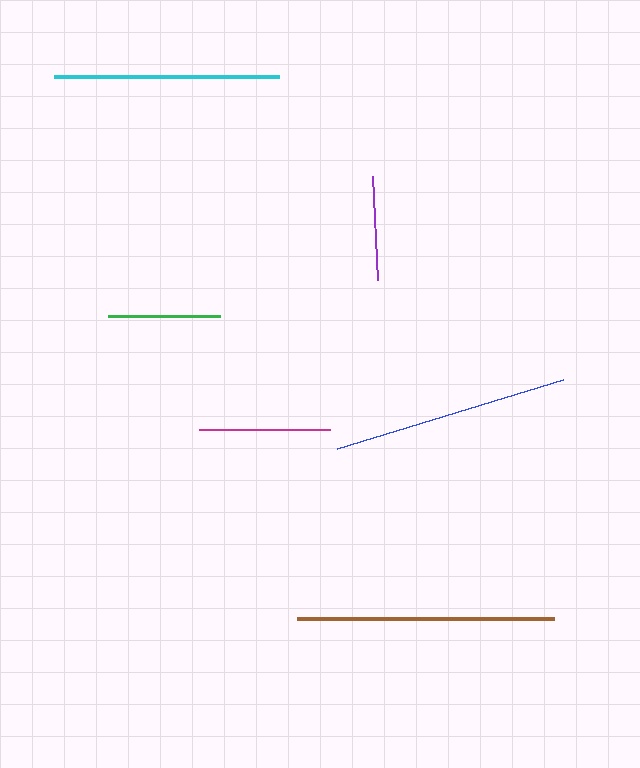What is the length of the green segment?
The green segment is approximately 112 pixels long.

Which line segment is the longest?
The brown line is the longest at approximately 257 pixels.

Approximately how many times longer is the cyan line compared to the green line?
The cyan line is approximately 2.0 times the length of the green line.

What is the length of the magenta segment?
The magenta segment is approximately 132 pixels long.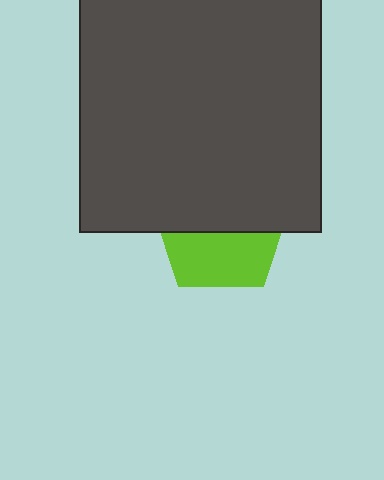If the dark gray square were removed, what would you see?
You would see the complete lime pentagon.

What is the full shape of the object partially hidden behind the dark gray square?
The partially hidden object is a lime pentagon.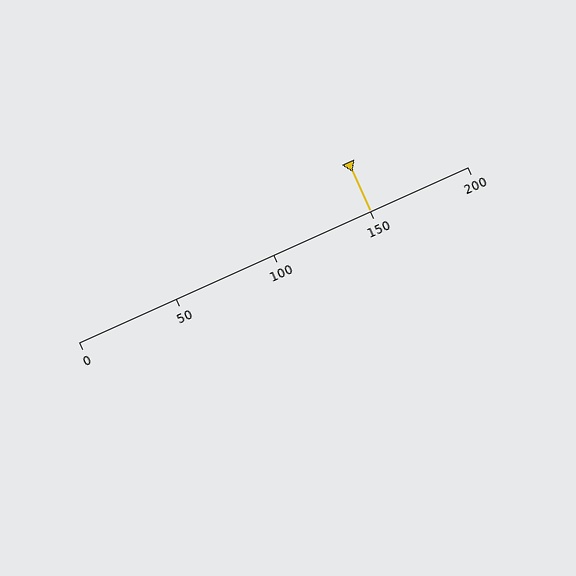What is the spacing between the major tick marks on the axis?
The major ticks are spaced 50 apart.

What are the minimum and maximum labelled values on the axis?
The axis runs from 0 to 200.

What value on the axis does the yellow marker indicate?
The marker indicates approximately 150.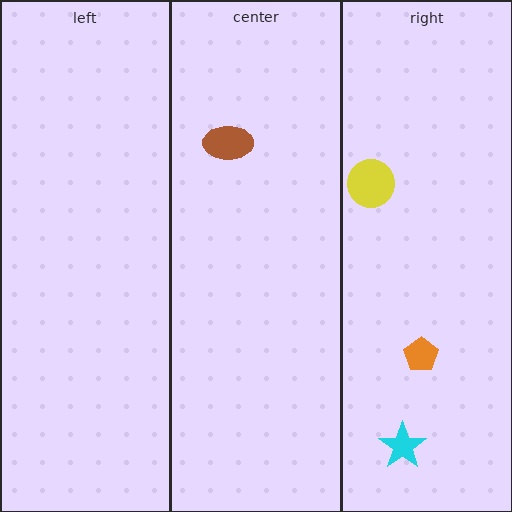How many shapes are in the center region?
1.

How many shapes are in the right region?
3.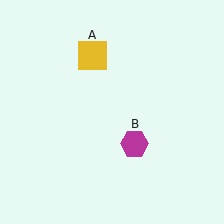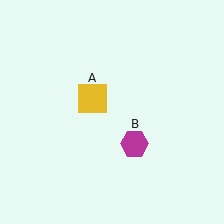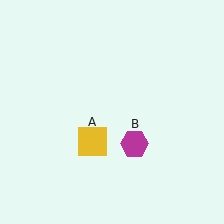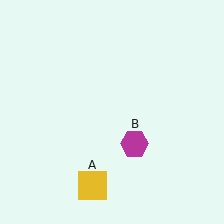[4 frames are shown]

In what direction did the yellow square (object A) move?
The yellow square (object A) moved down.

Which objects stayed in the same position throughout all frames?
Magenta hexagon (object B) remained stationary.